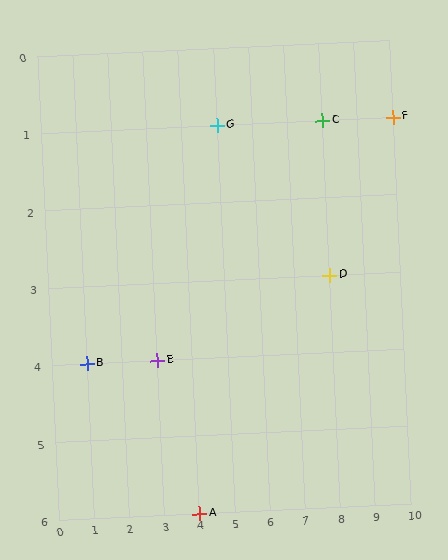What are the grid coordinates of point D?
Point D is at grid coordinates (8, 3).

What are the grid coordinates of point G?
Point G is at grid coordinates (5, 1).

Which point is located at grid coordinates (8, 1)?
Point C is at (8, 1).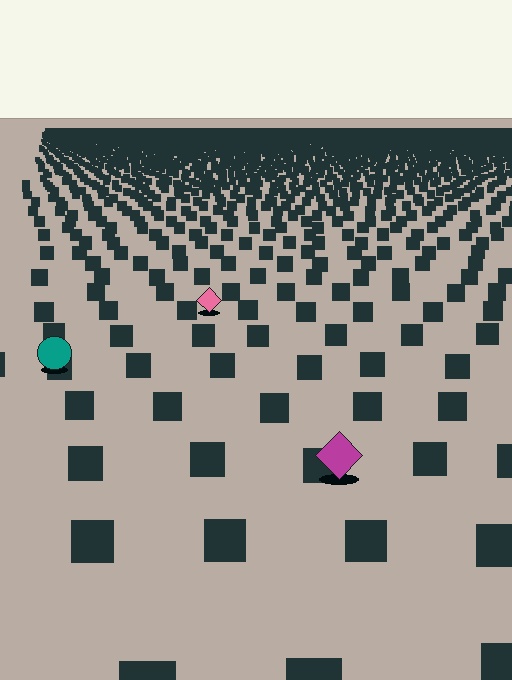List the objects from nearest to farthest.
From nearest to farthest: the magenta diamond, the teal circle, the pink diamond.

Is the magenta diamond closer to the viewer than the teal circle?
Yes. The magenta diamond is closer — you can tell from the texture gradient: the ground texture is coarser near it.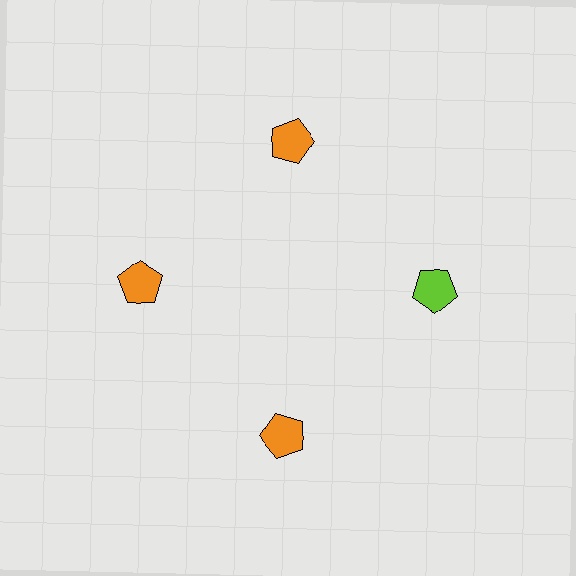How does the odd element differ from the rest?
It has a different color: lime instead of orange.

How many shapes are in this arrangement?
There are 4 shapes arranged in a ring pattern.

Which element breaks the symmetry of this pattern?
The lime pentagon at roughly the 3 o'clock position breaks the symmetry. All other shapes are orange pentagons.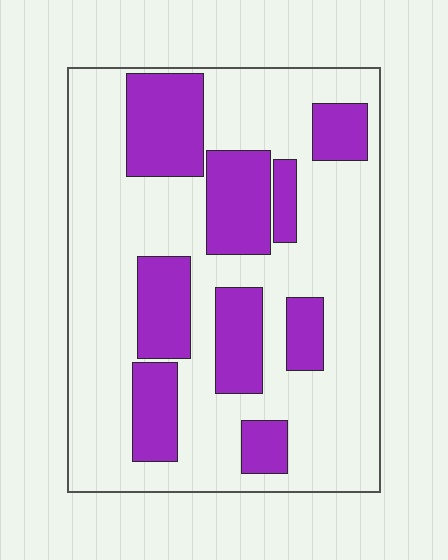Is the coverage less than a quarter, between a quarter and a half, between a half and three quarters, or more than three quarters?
Between a quarter and a half.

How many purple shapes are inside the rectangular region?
9.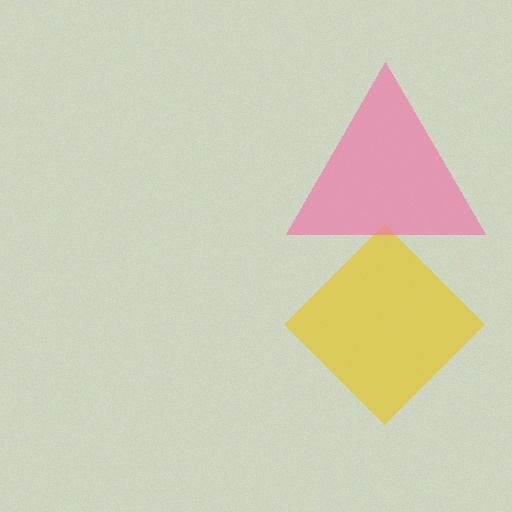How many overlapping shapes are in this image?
There are 2 overlapping shapes in the image.